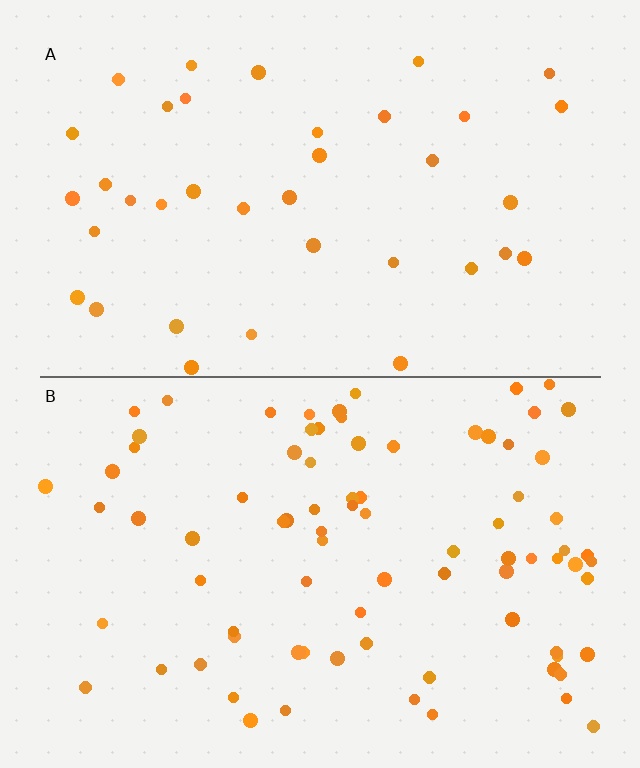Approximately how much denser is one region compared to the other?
Approximately 2.3× — region B over region A.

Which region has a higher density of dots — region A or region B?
B (the bottom).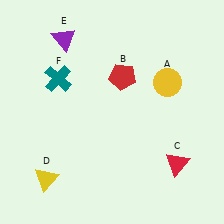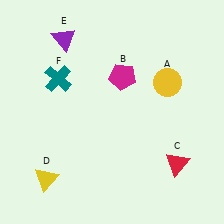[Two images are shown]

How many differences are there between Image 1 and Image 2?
There is 1 difference between the two images.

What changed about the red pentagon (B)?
In Image 1, B is red. In Image 2, it changed to magenta.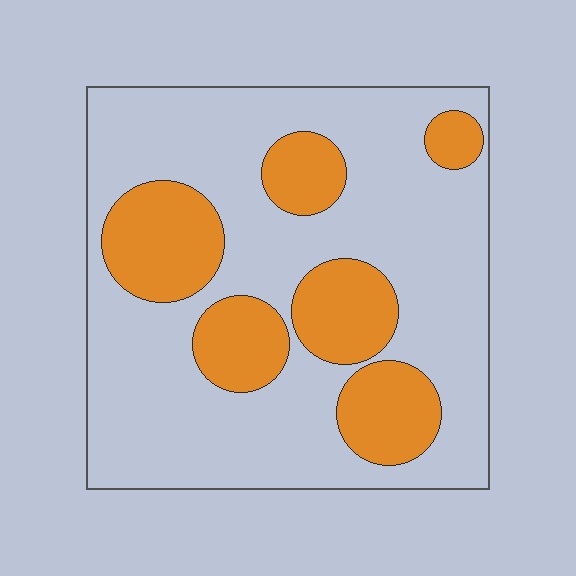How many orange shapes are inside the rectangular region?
6.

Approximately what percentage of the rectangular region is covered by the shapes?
Approximately 30%.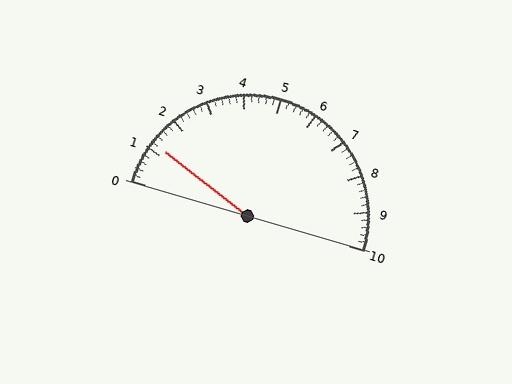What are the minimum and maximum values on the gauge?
The gauge ranges from 0 to 10.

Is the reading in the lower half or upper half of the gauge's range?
The reading is in the lower half of the range (0 to 10).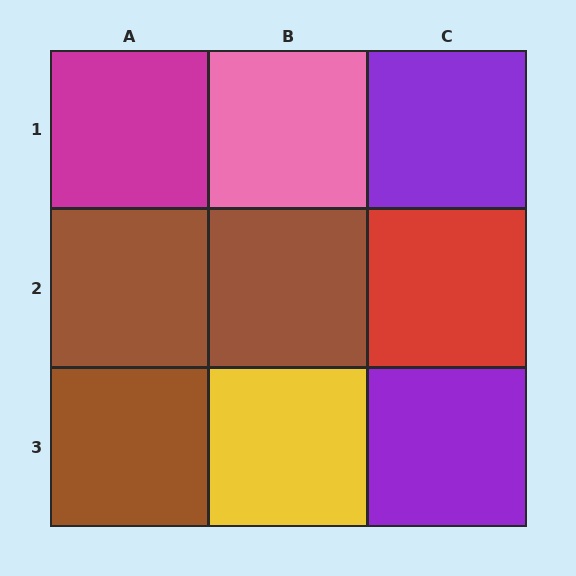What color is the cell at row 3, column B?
Yellow.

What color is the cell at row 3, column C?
Purple.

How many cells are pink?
1 cell is pink.